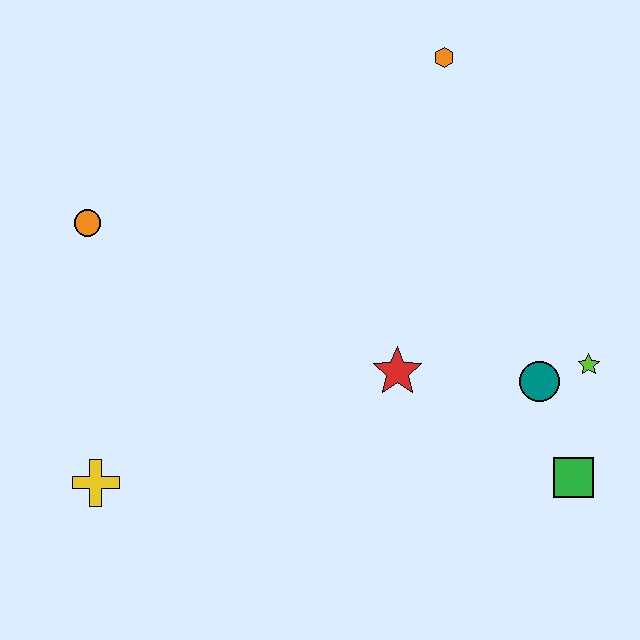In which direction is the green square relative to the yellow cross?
The green square is to the right of the yellow cross.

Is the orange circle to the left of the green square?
Yes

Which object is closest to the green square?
The teal circle is closest to the green square.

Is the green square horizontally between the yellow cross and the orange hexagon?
No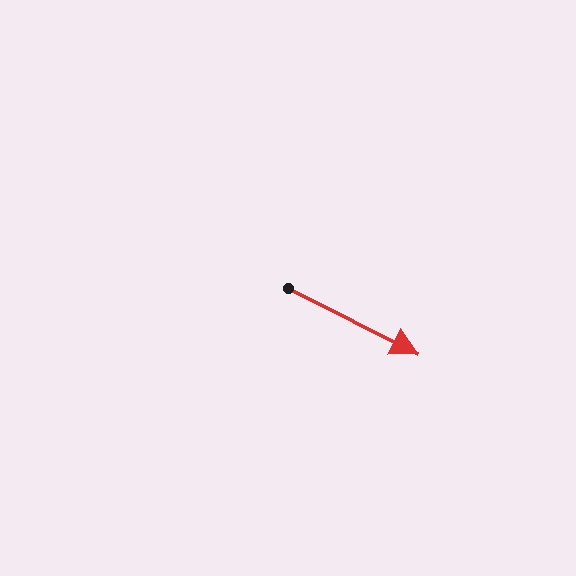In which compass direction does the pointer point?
Southeast.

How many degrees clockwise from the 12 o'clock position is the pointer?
Approximately 117 degrees.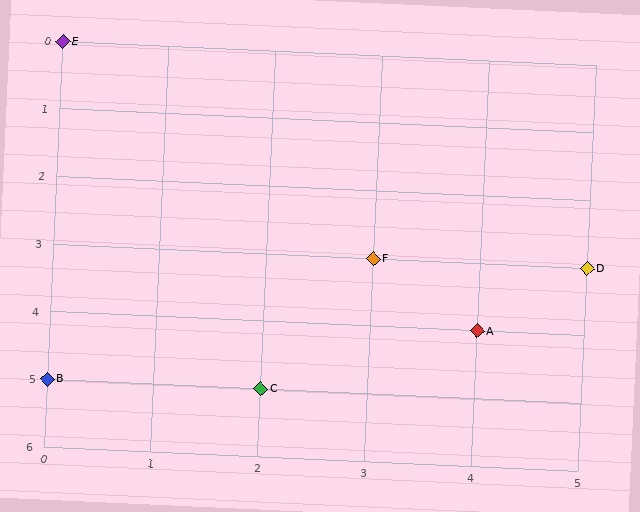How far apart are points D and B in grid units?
Points D and B are 5 columns and 2 rows apart (about 5.4 grid units diagonally).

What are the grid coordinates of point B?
Point B is at grid coordinates (0, 5).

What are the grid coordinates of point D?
Point D is at grid coordinates (5, 3).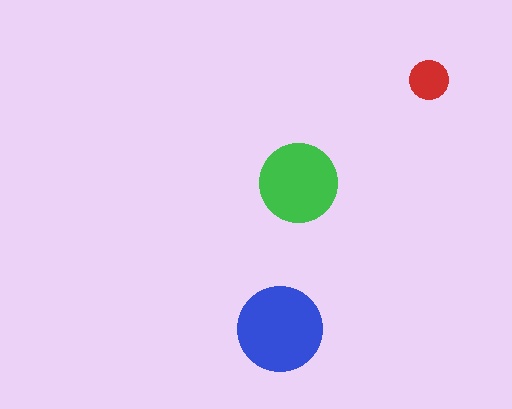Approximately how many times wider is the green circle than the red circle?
About 2 times wider.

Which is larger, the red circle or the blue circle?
The blue one.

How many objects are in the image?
There are 3 objects in the image.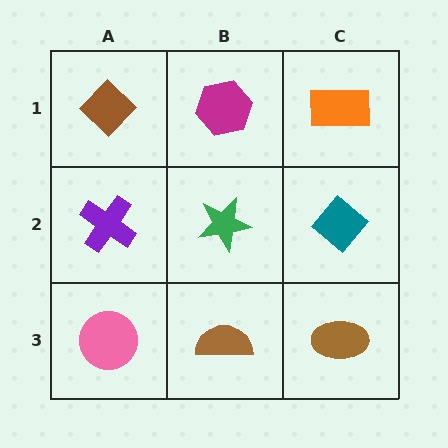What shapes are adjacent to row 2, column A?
A brown diamond (row 1, column A), a pink circle (row 3, column A), a green star (row 2, column B).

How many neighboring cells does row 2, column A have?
3.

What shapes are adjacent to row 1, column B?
A green star (row 2, column B), a brown diamond (row 1, column A), an orange rectangle (row 1, column C).